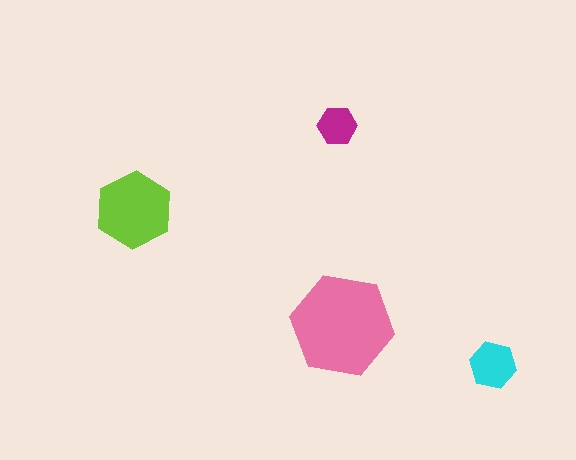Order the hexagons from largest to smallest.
the pink one, the lime one, the cyan one, the magenta one.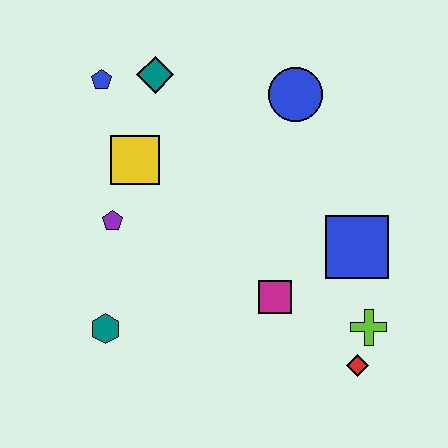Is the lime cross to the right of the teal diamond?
Yes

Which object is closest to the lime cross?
The red diamond is closest to the lime cross.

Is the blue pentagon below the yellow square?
No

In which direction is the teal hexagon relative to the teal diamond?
The teal hexagon is below the teal diamond.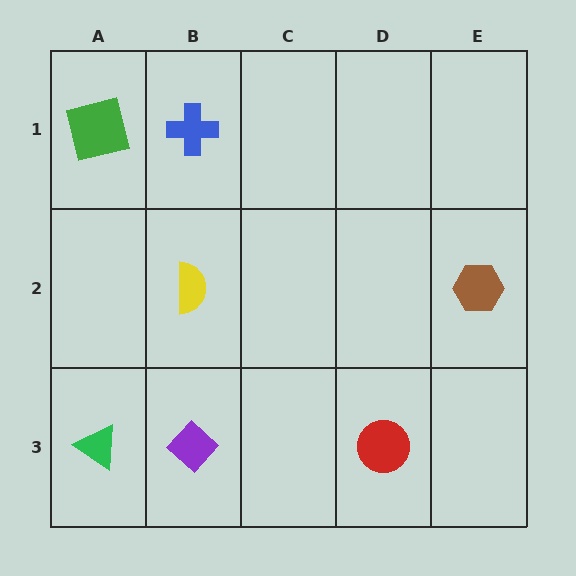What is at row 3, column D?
A red circle.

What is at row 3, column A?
A green triangle.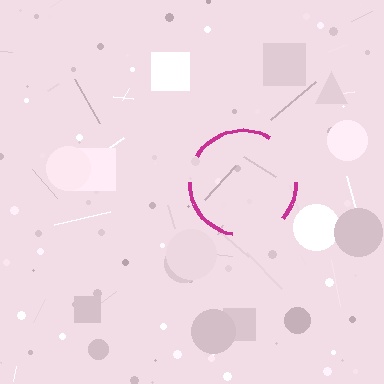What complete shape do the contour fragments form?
The contour fragments form a circle.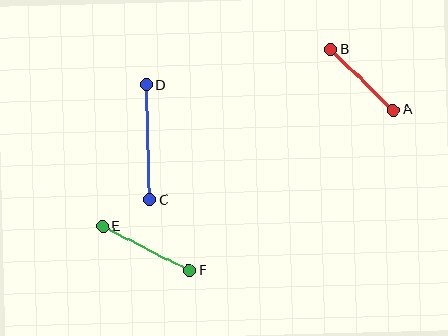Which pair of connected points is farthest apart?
Points C and D are farthest apart.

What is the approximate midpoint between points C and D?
The midpoint is at approximately (148, 142) pixels.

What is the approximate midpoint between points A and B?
The midpoint is at approximately (362, 80) pixels.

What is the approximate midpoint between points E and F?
The midpoint is at approximately (146, 248) pixels.